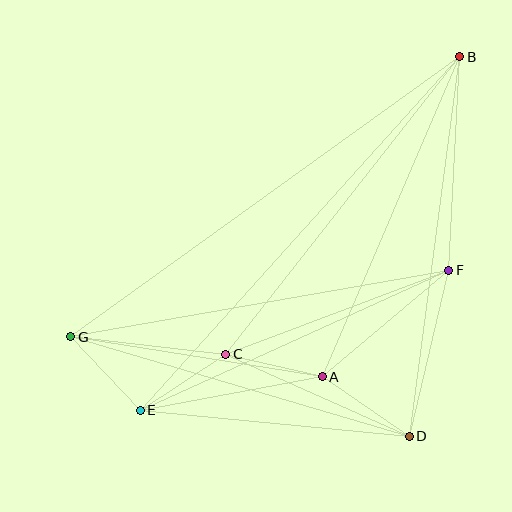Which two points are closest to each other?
Points A and C are closest to each other.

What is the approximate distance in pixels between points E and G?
The distance between E and G is approximately 101 pixels.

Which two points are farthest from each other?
Points B and G are farthest from each other.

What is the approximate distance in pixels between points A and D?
The distance between A and D is approximately 106 pixels.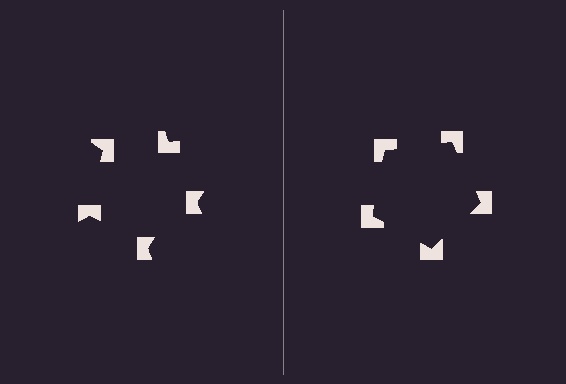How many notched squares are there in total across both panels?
10 — 5 on each side.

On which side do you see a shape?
An illusory pentagon appears on the right side. On the left side the wedge cuts are rotated, so no coherent shape forms.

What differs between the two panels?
The notched squares are positioned identically on both sides; only the wedge orientations differ. On the right they align to a pentagon; on the left they are misaligned.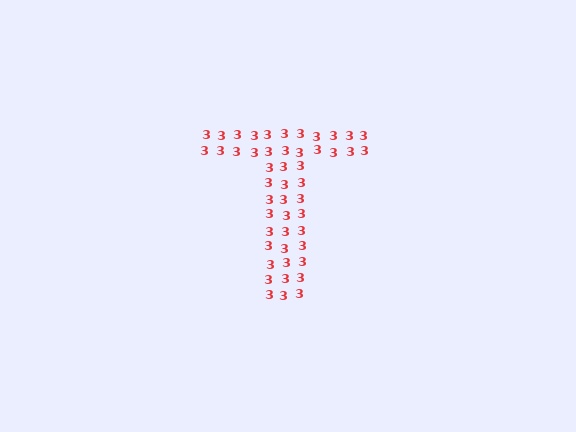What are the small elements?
The small elements are digit 3's.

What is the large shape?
The large shape is the letter T.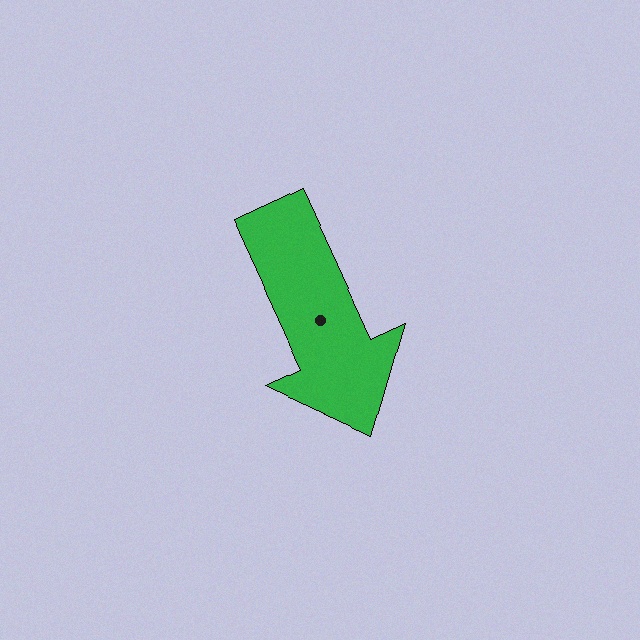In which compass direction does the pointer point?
Southeast.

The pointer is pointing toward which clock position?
Roughly 5 o'clock.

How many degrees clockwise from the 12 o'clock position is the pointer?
Approximately 155 degrees.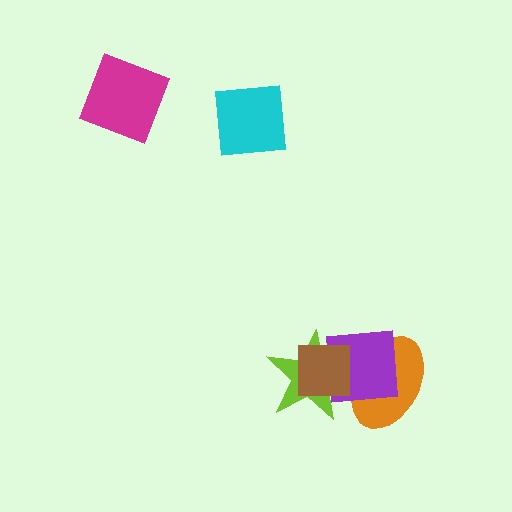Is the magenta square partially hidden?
No, no other shape covers it.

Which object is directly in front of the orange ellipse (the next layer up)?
The lime star is directly in front of the orange ellipse.